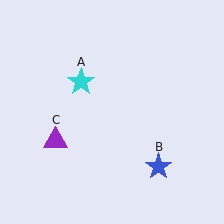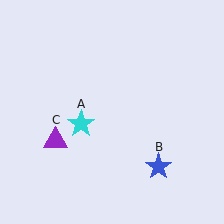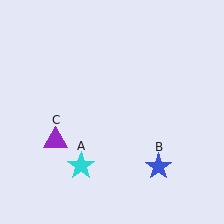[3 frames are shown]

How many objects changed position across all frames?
1 object changed position: cyan star (object A).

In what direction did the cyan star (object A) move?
The cyan star (object A) moved down.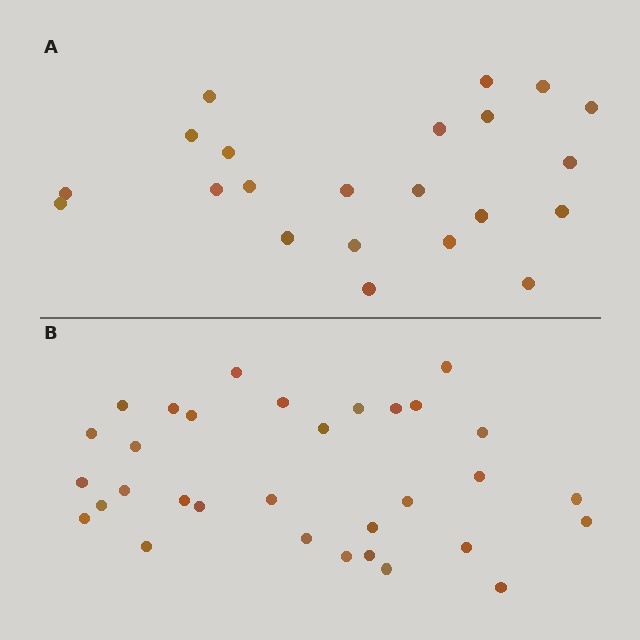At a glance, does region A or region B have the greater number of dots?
Region B (the bottom region) has more dots.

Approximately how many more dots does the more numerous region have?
Region B has roughly 10 or so more dots than region A.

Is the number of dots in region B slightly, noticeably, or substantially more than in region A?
Region B has substantially more. The ratio is roughly 1.5 to 1.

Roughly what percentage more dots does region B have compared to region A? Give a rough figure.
About 45% more.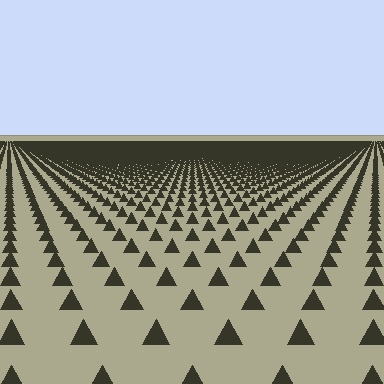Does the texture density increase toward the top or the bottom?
Density increases toward the top.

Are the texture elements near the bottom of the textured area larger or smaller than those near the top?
Larger. Near the bottom, elements are closer to the viewer and appear at a bigger on-screen size.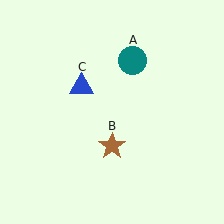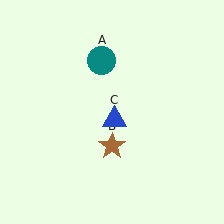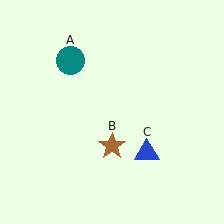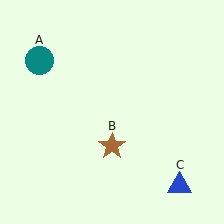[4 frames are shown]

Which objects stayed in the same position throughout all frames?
Brown star (object B) remained stationary.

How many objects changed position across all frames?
2 objects changed position: teal circle (object A), blue triangle (object C).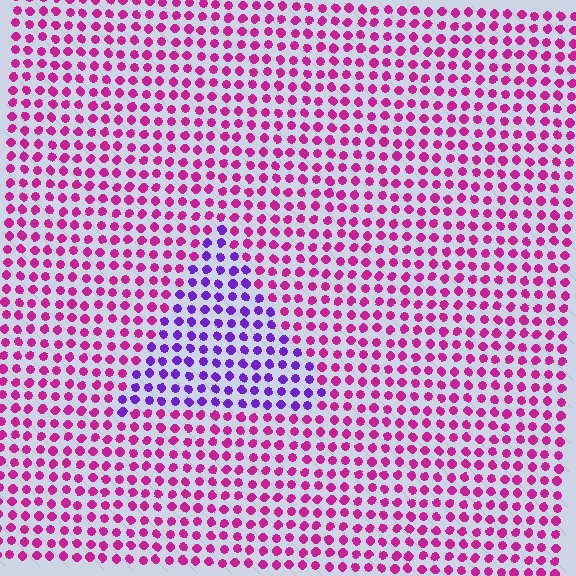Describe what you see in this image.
The image is filled with small magenta elements in a uniform arrangement. A triangle-shaped region is visible where the elements are tinted to a slightly different hue, forming a subtle color boundary.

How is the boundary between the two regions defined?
The boundary is defined purely by a slight shift in hue (about 49 degrees). Spacing, size, and orientation are identical on both sides.